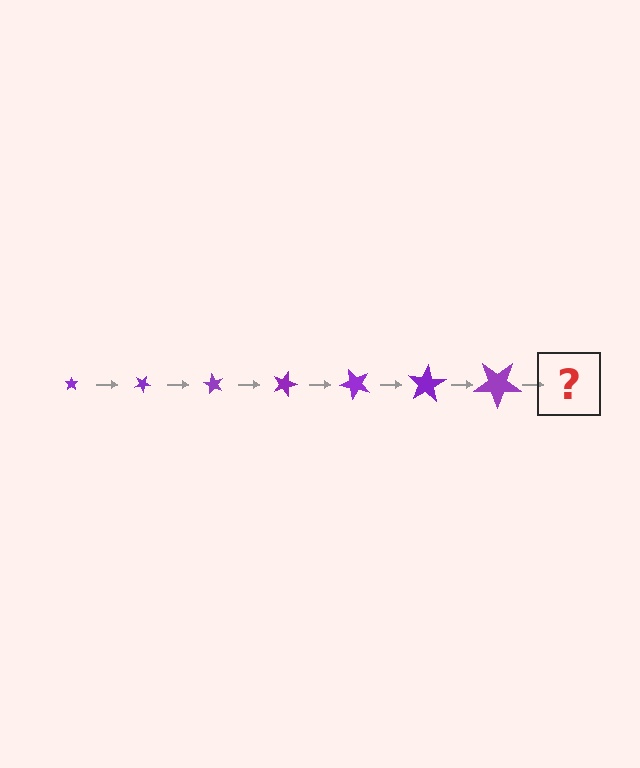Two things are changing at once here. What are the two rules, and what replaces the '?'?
The two rules are that the star grows larger each step and it rotates 30 degrees each step. The '?' should be a star, larger than the previous one and rotated 210 degrees from the start.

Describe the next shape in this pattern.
It should be a star, larger than the previous one and rotated 210 degrees from the start.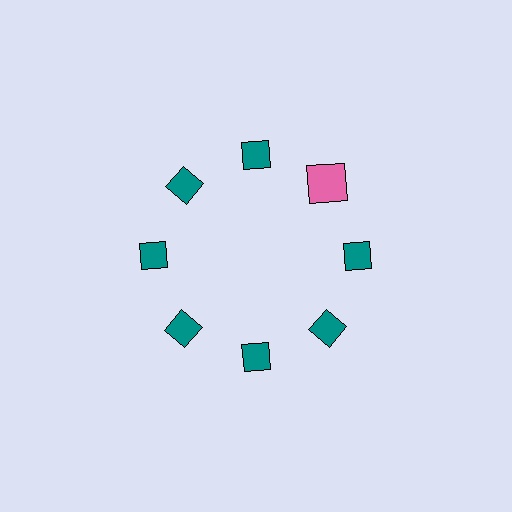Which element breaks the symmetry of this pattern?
The pink square at roughly the 2 o'clock position breaks the symmetry. All other shapes are teal diamonds.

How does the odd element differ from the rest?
It differs in both color (pink instead of teal) and shape (square instead of diamond).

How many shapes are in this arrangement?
There are 8 shapes arranged in a ring pattern.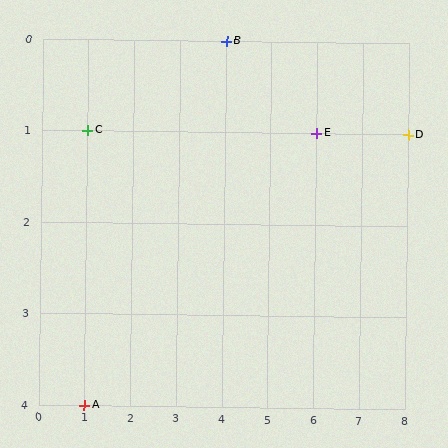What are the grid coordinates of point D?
Point D is at grid coordinates (8, 1).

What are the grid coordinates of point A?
Point A is at grid coordinates (1, 4).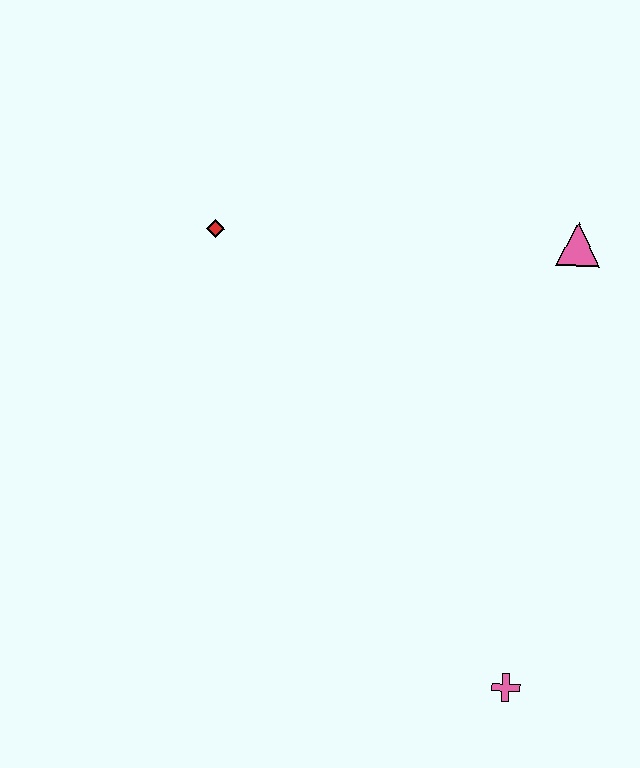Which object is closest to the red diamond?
The pink triangle is closest to the red diamond.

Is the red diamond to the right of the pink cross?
No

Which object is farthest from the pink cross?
The red diamond is farthest from the pink cross.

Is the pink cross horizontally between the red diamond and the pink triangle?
Yes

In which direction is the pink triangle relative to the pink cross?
The pink triangle is above the pink cross.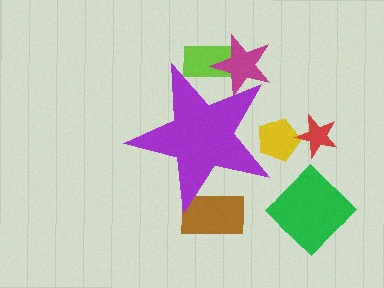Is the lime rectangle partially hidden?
Yes, the lime rectangle is partially hidden behind the purple star.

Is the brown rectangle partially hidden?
Yes, the brown rectangle is partially hidden behind the purple star.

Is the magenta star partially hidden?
Yes, the magenta star is partially hidden behind the purple star.